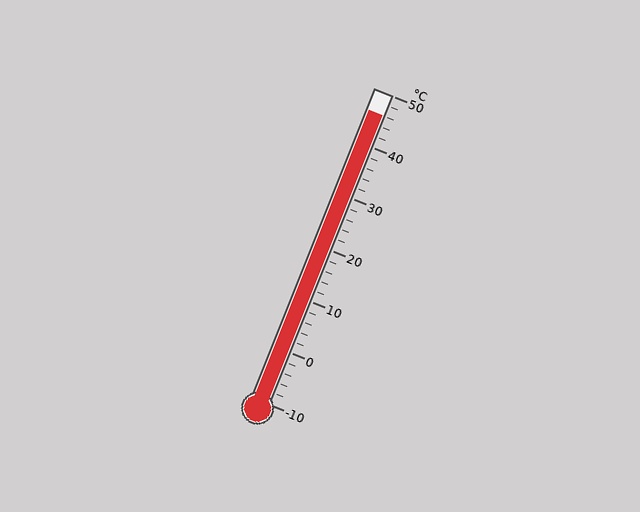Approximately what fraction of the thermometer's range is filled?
The thermometer is filled to approximately 95% of its range.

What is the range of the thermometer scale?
The thermometer scale ranges from -10°C to 50°C.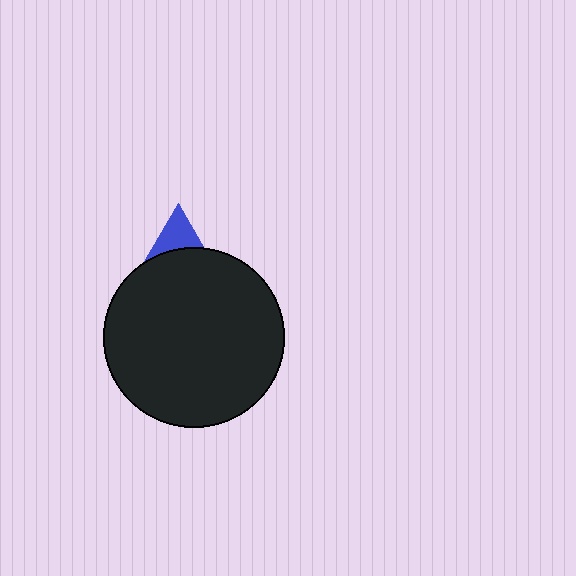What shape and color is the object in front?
The object in front is a black circle.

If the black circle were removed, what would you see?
You would see the complete blue triangle.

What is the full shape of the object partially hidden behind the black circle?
The partially hidden object is a blue triangle.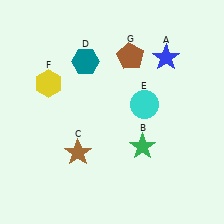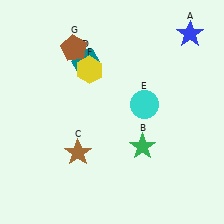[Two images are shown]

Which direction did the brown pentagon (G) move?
The brown pentagon (G) moved left.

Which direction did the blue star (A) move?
The blue star (A) moved right.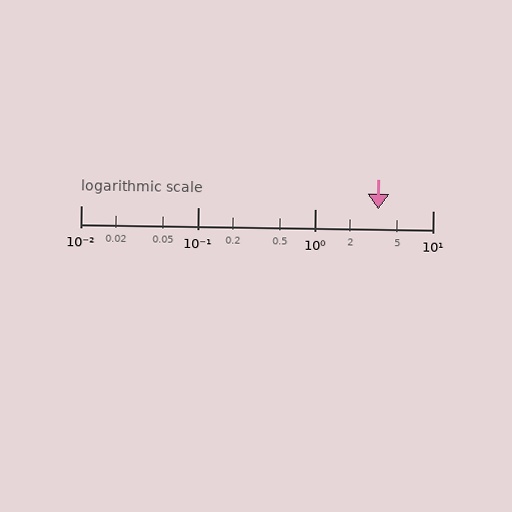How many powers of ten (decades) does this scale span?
The scale spans 3 decades, from 0.01 to 10.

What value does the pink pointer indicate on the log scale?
The pointer indicates approximately 3.4.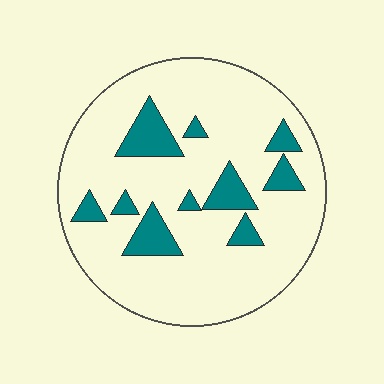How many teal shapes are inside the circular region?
10.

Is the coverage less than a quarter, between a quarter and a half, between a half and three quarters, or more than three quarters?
Less than a quarter.